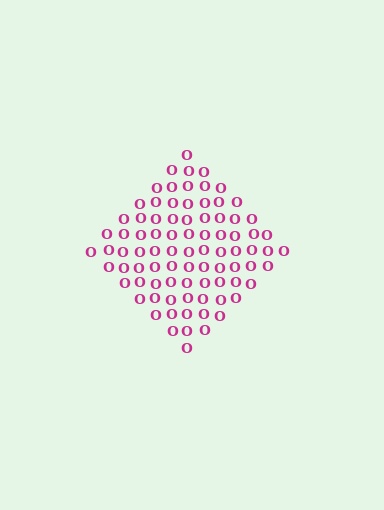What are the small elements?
The small elements are letter O's.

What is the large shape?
The large shape is a diamond.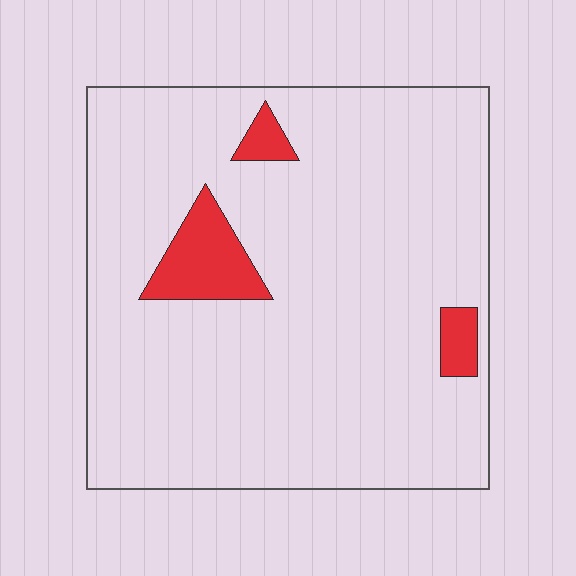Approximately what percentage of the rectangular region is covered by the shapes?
Approximately 10%.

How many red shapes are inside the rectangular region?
3.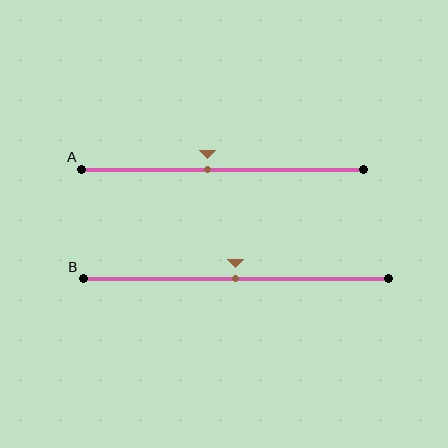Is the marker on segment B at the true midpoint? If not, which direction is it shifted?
Yes, the marker on segment B is at the true midpoint.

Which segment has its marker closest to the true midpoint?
Segment B has its marker closest to the true midpoint.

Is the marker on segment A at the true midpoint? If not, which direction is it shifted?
No, the marker on segment A is shifted to the left by about 5% of the segment length.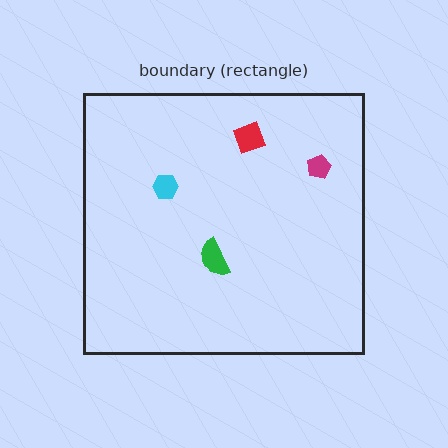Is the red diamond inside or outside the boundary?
Inside.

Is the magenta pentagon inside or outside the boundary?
Inside.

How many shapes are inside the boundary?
4 inside, 0 outside.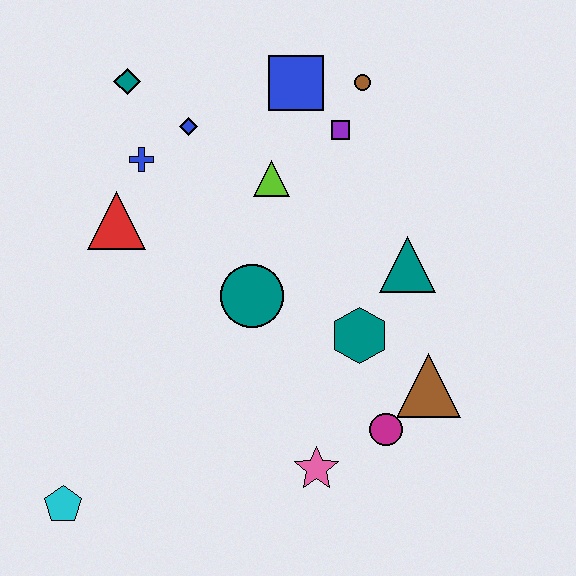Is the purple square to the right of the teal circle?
Yes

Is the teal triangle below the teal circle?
No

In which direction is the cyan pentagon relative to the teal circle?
The cyan pentagon is below the teal circle.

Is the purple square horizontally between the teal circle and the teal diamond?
No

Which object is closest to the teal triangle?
The teal hexagon is closest to the teal triangle.